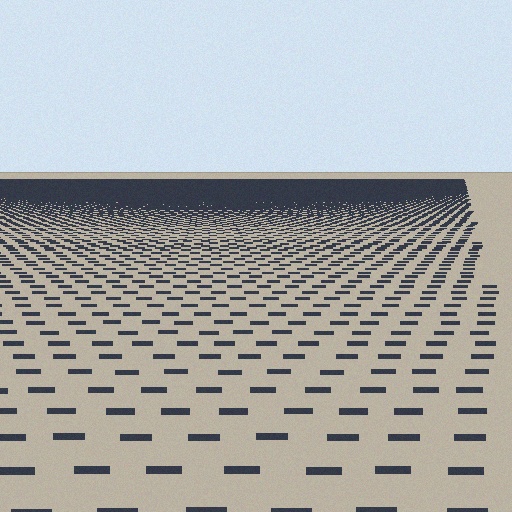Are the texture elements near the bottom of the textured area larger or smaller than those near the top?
Larger. Near the bottom, elements are closer to the viewer and appear at a bigger on-screen size.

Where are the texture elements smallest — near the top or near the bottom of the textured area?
Near the top.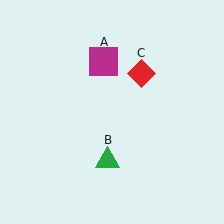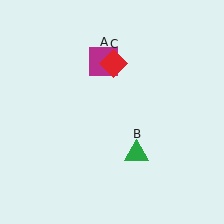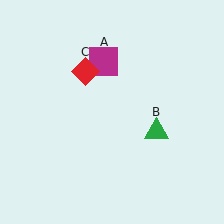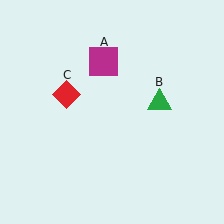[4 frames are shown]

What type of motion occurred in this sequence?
The green triangle (object B), red diamond (object C) rotated counterclockwise around the center of the scene.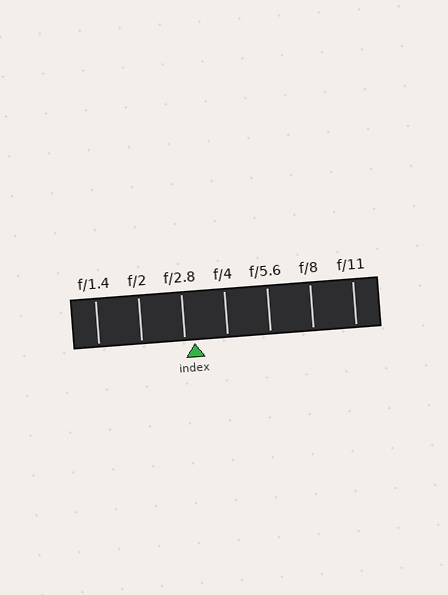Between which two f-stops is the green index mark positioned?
The index mark is between f/2.8 and f/4.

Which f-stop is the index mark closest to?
The index mark is closest to f/2.8.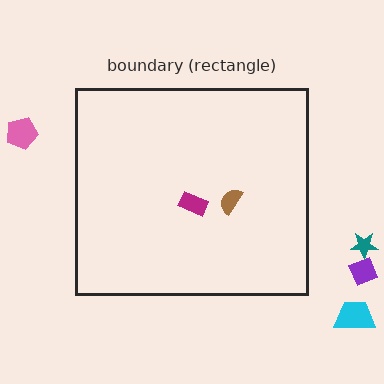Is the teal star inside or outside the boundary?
Outside.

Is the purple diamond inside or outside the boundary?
Outside.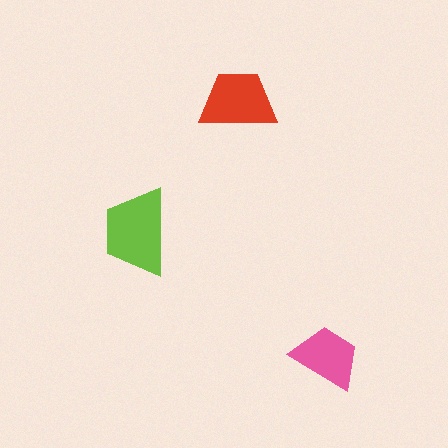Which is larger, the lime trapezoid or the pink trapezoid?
The lime one.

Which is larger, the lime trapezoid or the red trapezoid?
The lime one.